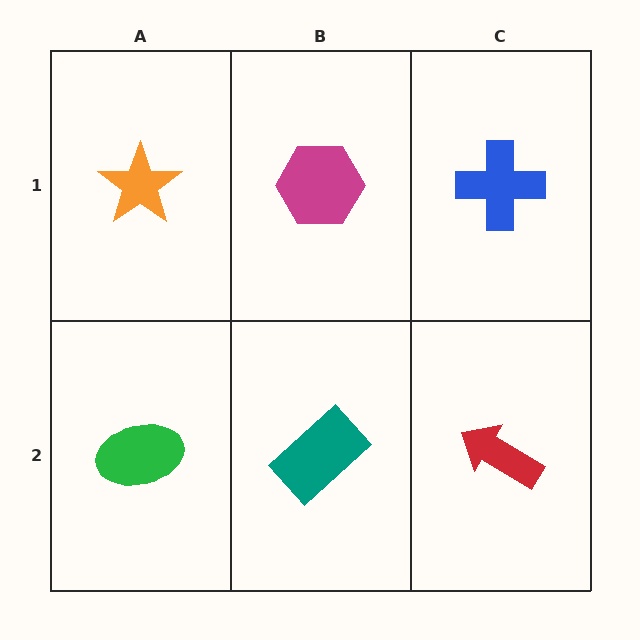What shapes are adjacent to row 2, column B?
A magenta hexagon (row 1, column B), a green ellipse (row 2, column A), a red arrow (row 2, column C).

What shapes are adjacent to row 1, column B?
A teal rectangle (row 2, column B), an orange star (row 1, column A), a blue cross (row 1, column C).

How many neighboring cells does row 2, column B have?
3.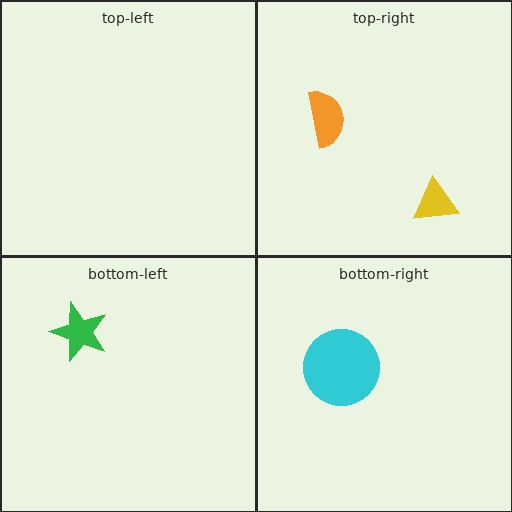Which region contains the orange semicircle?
The top-right region.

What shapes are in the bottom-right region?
The cyan circle.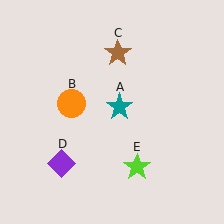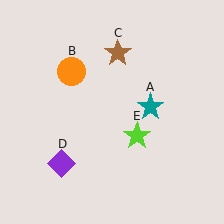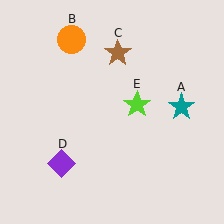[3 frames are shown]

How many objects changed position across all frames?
3 objects changed position: teal star (object A), orange circle (object B), lime star (object E).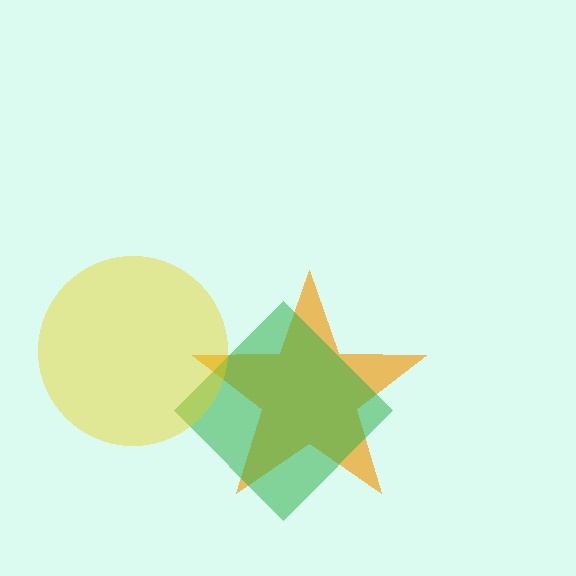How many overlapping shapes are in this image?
There are 3 overlapping shapes in the image.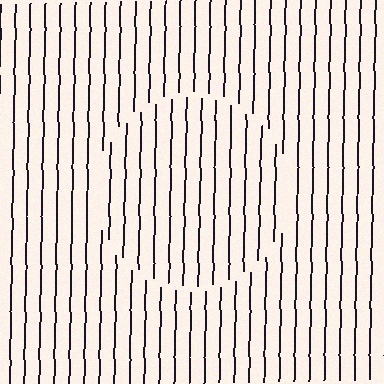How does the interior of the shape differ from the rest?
The interior of the shape contains the same grating, shifted by half a period — the contour is defined by the phase discontinuity where line-ends from the inner and outer gratings abut.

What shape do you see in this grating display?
An illusory circle. The interior of the shape contains the same grating, shifted by half a period — the contour is defined by the phase discontinuity where line-ends from the inner and outer gratings abut.